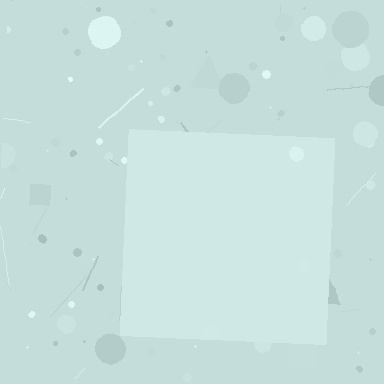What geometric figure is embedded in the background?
A square is embedded in the background.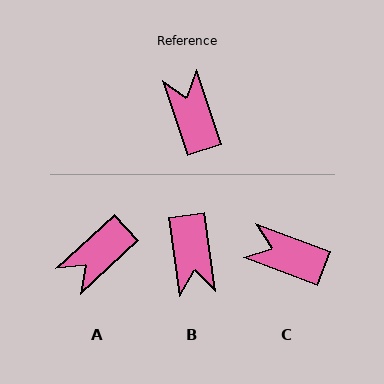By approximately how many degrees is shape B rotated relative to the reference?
Approximately 169 degrees counter-clockwise.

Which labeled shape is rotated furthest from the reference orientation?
B, about 169 degrees away.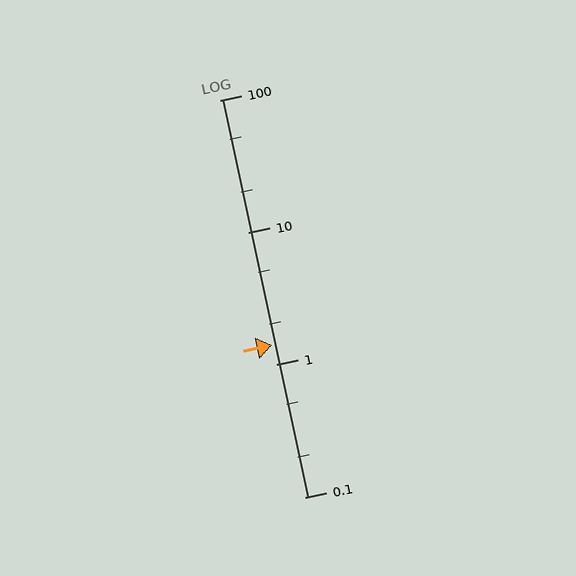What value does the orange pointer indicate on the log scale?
The pointer indicates approximately 1.4.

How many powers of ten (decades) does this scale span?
The scale spans 3 decades, from 0.1 to 100.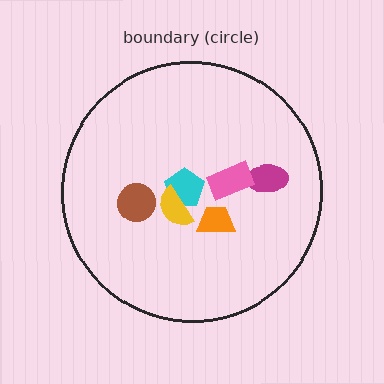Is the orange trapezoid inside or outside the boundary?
Inside.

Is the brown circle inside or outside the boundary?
Inside.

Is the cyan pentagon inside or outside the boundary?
Inside.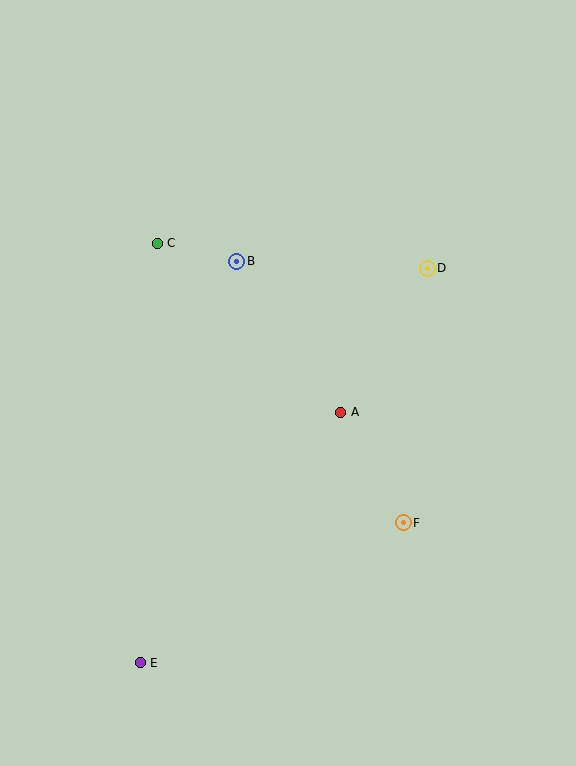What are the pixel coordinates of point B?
Point B is at (237, 261).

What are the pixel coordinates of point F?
Point F is at (403, 523).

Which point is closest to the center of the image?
Point A at (341, 412) is closest to the center.